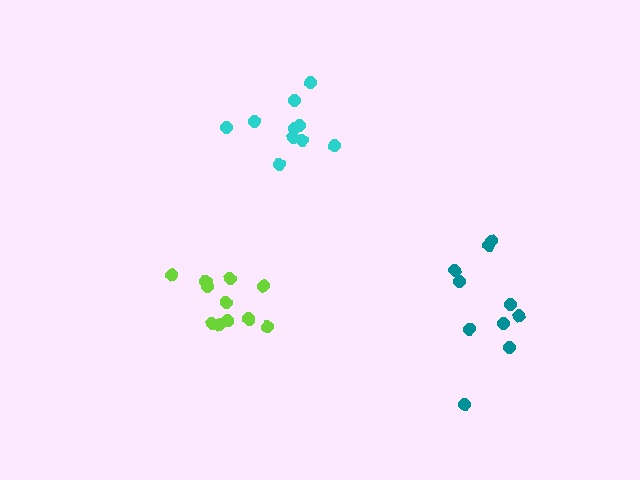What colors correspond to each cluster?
The clusters are colored: lime, teal, cyan.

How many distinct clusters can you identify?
There are 3 distinct clusters.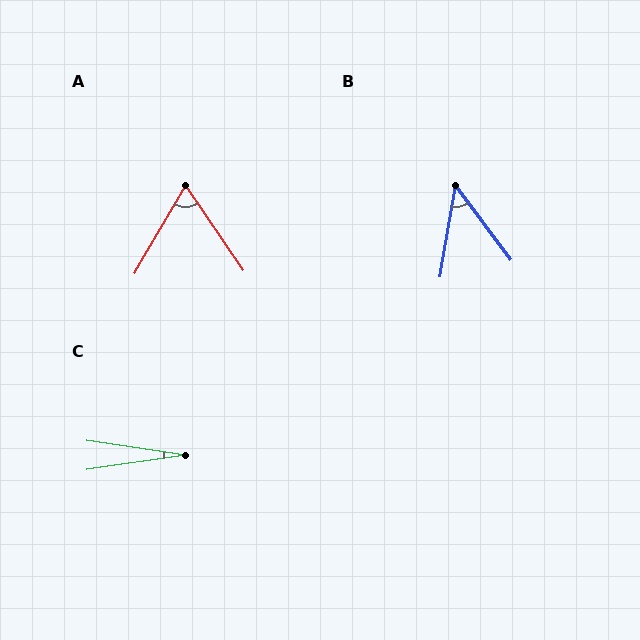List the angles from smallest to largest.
C (17°), B (46°), A (65°).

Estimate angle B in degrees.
Approximately 46 degrees.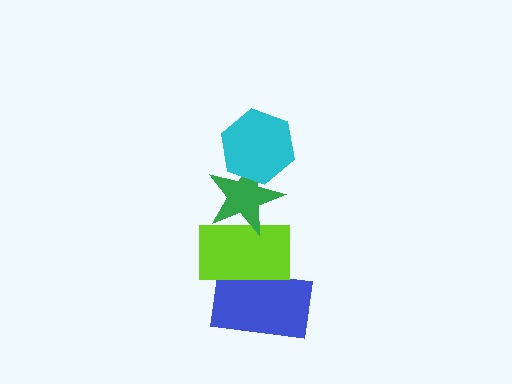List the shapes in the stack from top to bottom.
From top to bottom: the cyan hexagon, the green star, the lime rectangle, the blue rectangle.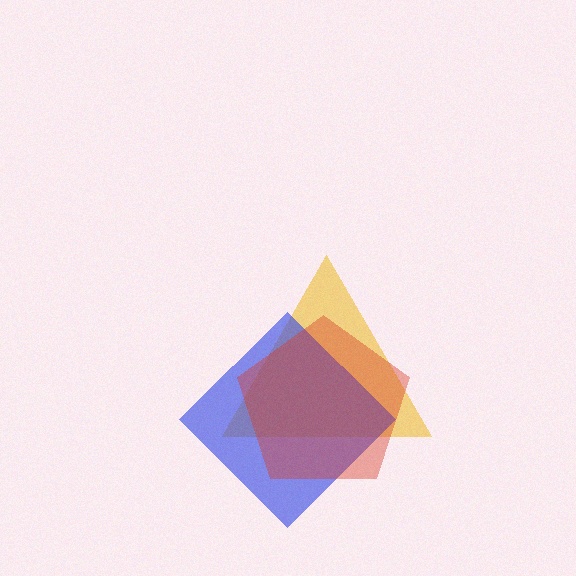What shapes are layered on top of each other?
The layered shapes are: a yellow triangle, a blue diamond, a red pentagon.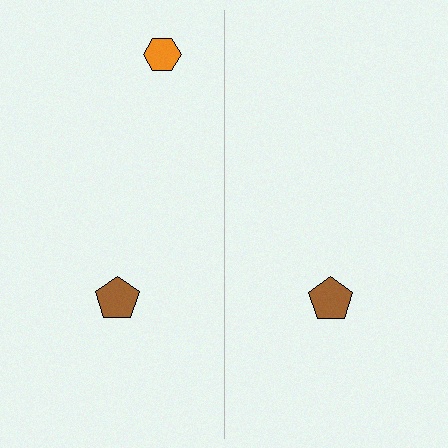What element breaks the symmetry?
A orange hexagon is missing from the right side.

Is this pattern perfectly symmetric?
No, the pattern is not perfectly symmetric. A orange hexagon is missing from the right side.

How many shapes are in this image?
There are 3 shapes in this image.